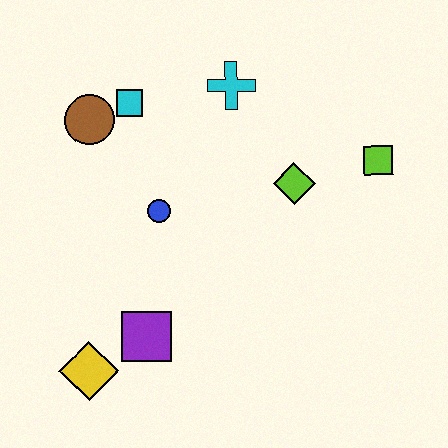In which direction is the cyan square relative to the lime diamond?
The cyan square is to the left of the lime diamond.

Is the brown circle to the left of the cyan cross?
Yes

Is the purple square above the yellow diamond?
Yes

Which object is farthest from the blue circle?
The lime square is farthest from the blue circle.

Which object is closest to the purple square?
The yellow diamond is closest to the purple square.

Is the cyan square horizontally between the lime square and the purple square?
No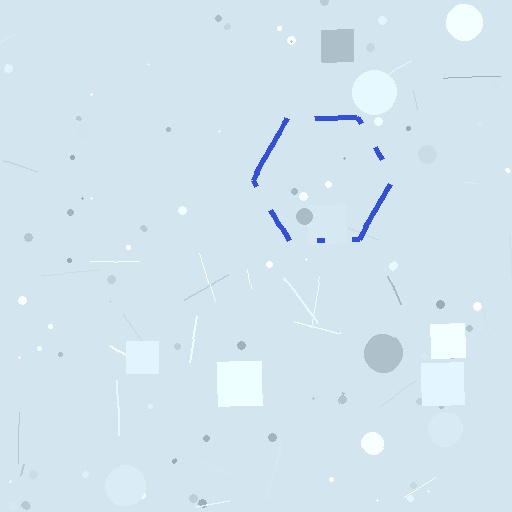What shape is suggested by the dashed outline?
The dashed outline suggests a hexagon.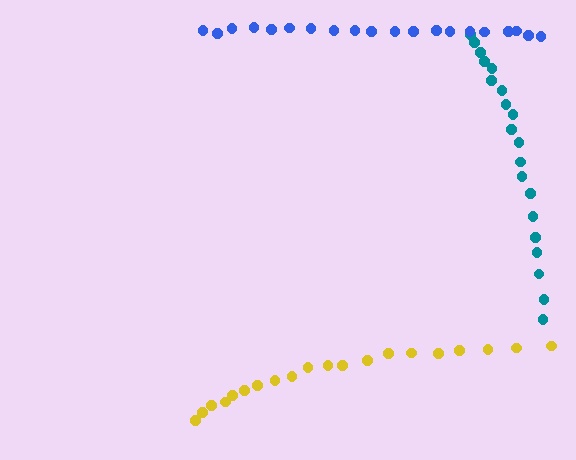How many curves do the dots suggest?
There are 3 distinct paths.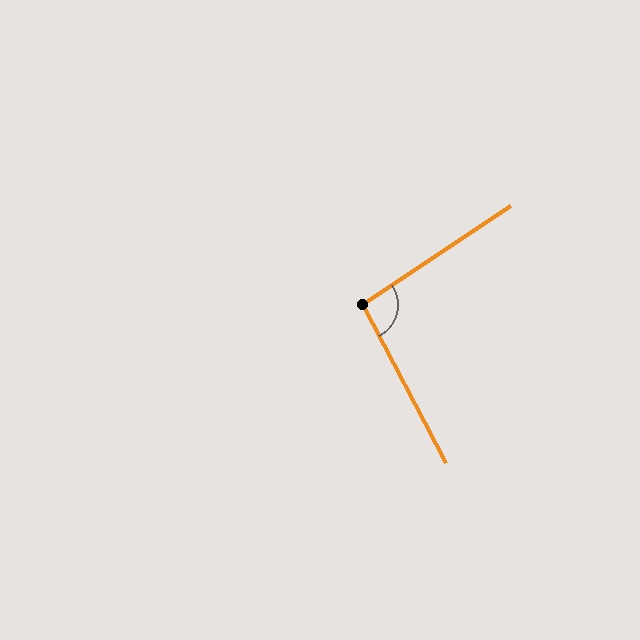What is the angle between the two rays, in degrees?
Approximately 96 degrees.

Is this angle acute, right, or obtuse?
It is obtuse.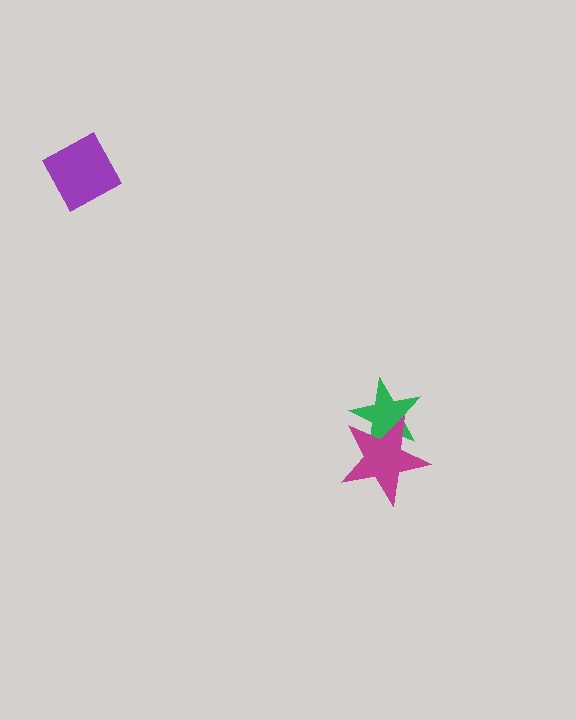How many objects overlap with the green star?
1 object overlaps with the green star.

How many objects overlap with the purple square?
0 objects overlap with the purple square.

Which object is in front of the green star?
The magenta star is in front of the green star.